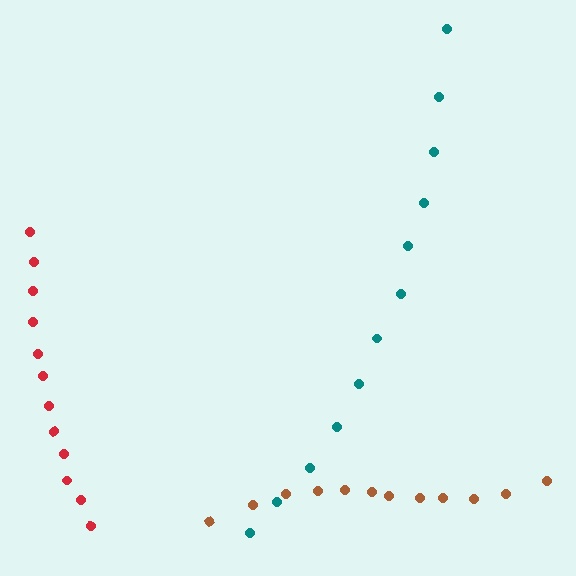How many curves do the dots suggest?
There are 3 distinct paths.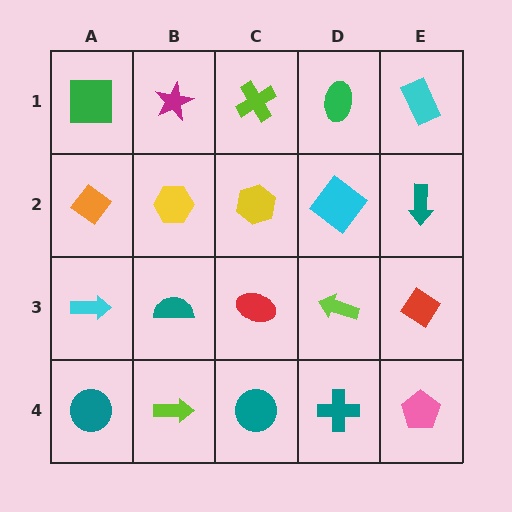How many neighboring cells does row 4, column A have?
2.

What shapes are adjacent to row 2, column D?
A green ellipse (row 1, column D), a lime arrow (row 3, column D), a yellow hexagon (row 2, column C), a teal arrow (row 2, column E).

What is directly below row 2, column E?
A red diamond.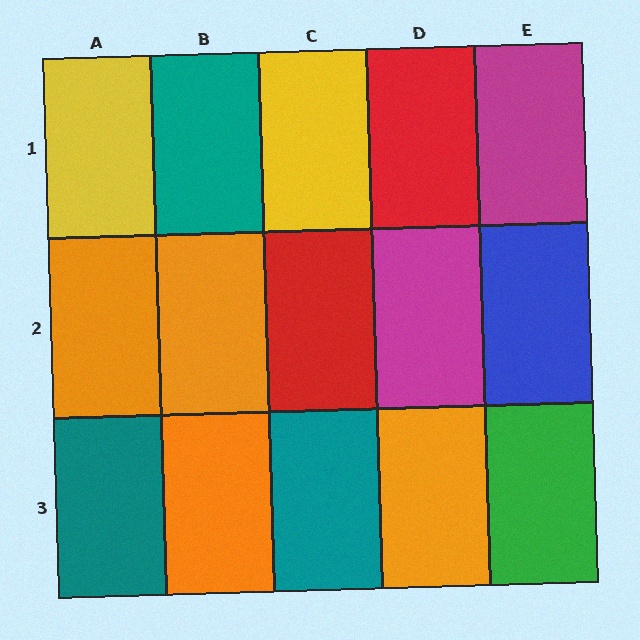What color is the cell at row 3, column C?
Teal.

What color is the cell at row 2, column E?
Blue.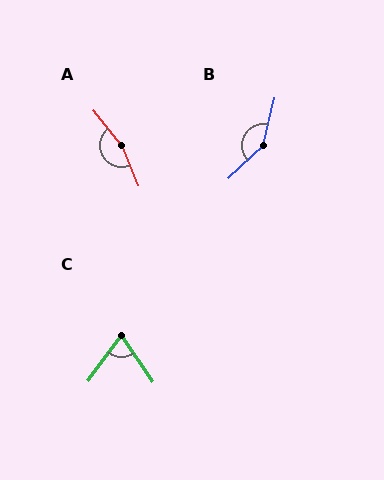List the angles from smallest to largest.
C (72°), B (146°), A (163°).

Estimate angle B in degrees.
Approximately 146 degrees.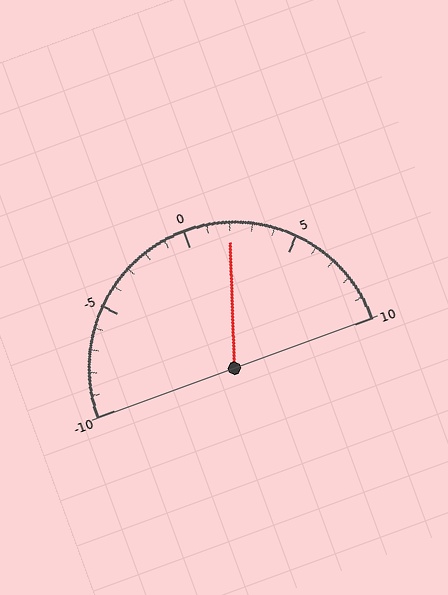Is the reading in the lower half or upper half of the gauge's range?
The reading is in the upper half of the range (-10 to 10).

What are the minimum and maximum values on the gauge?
The gauge ranges from -10 to 10.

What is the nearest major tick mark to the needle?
The nearest major tick mark is 0.